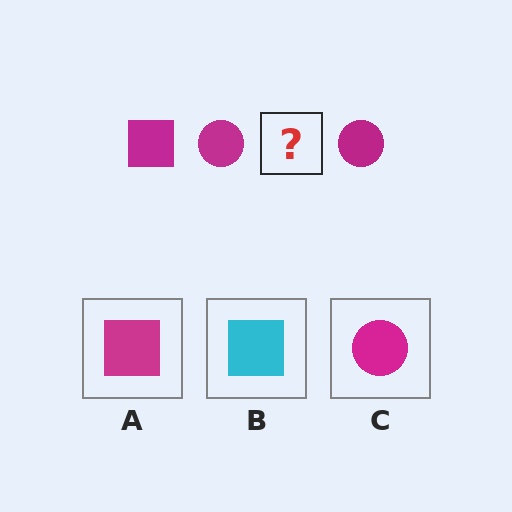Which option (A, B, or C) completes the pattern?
A.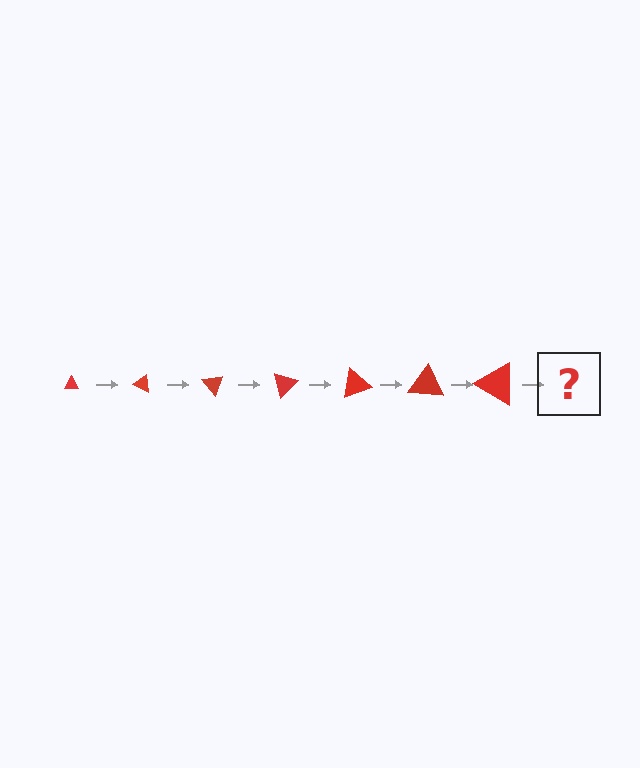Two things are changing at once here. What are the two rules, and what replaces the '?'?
The two rules are that the triangle grows larger each step and it rotates 25 degrees each step. The '?' should be a triangle, larger than the previous one and rotated 175 degrees from the start.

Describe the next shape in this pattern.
It should be a triangle, larger than the previous one and rotated 175 degrees from the start.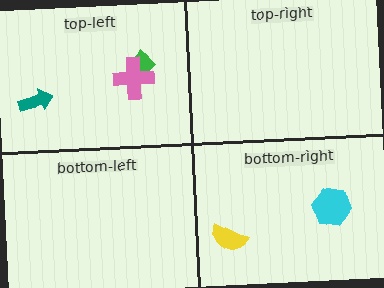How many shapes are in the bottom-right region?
2.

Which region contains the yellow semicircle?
The bottom-right region.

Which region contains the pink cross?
The top-left region.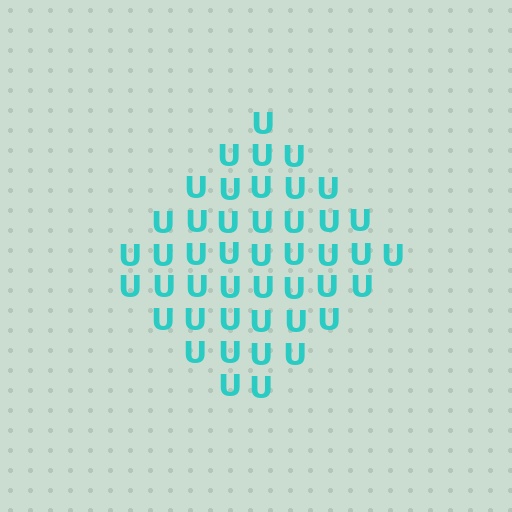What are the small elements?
The small elements are letter U's.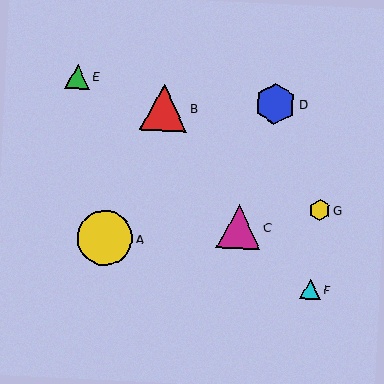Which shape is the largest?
The yellow circle (labeled A) is the largest.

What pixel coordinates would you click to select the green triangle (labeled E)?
Click at (78, 77) to select the green triangle E.